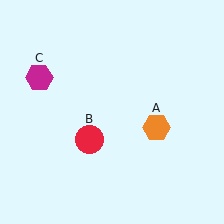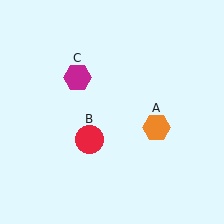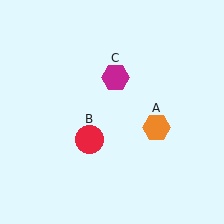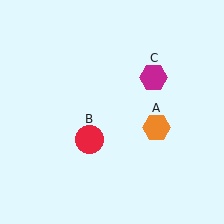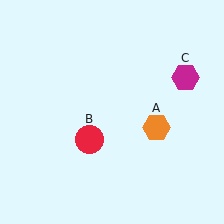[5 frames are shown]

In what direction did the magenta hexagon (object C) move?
The magenta hexagon (object C) moved right.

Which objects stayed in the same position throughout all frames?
Orange hexagon (object A) and red circle (object B) remained stationary.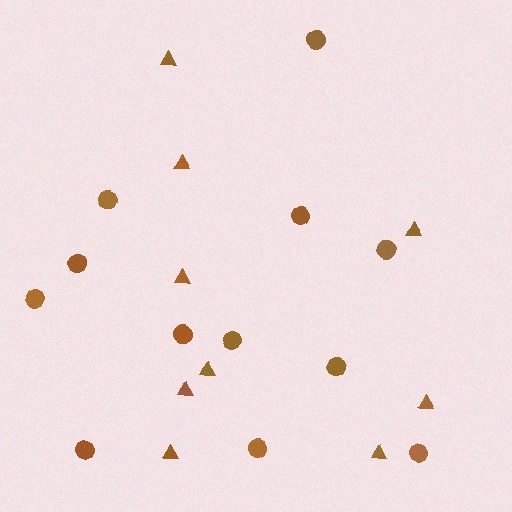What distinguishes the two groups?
There are 2 groups: one group of circles (12) and one group of triangles (9).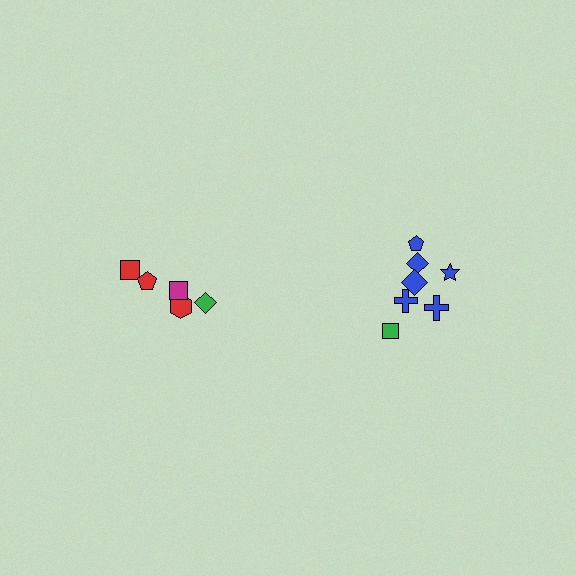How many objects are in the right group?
There are 7 objects.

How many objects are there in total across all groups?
There are 12 objects.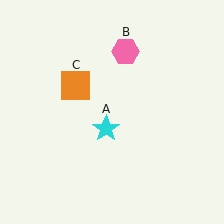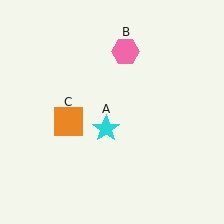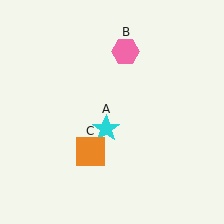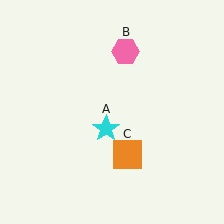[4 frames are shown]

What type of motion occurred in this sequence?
The orange square (object C) rotated counterclockwise around the center of the scene.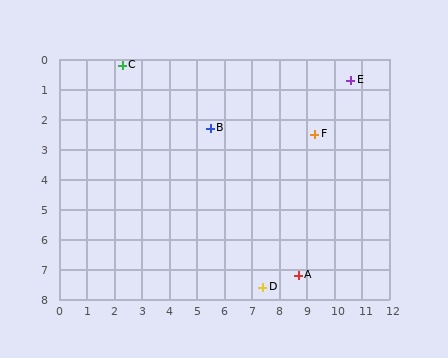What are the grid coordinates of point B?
Point B is at approximately (5.5, 2.3).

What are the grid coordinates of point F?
Point F is at approximately (9.3, 2.5).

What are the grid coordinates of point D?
Point D is at approximately (7.4, 7.6).